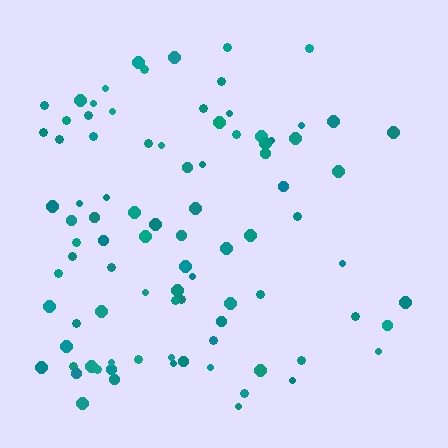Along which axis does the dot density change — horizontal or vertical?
Horizontal.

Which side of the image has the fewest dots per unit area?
The right.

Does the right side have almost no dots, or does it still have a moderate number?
Still a moderate number, just noticeably fewer than the left.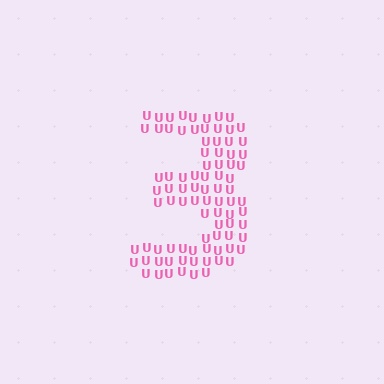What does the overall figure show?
The overall figure shows the digit 3.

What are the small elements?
The small elements are letter U's.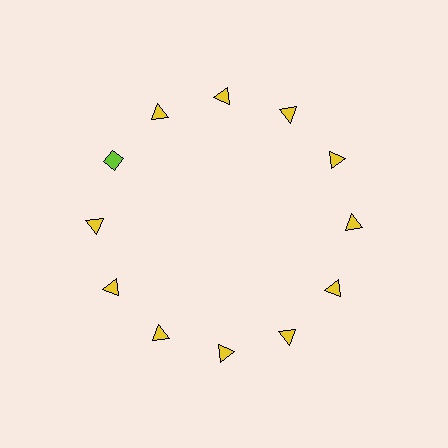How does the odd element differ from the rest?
It differs in both color (lime instead of yellow) and shape (diamond instead of triangle).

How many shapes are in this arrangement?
There are 12 shapes arranged in a ring pattern.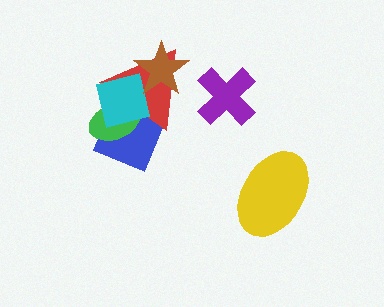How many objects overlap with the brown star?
2 objects overlap with the brown star.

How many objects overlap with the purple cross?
0 objects overlap with the purple cross.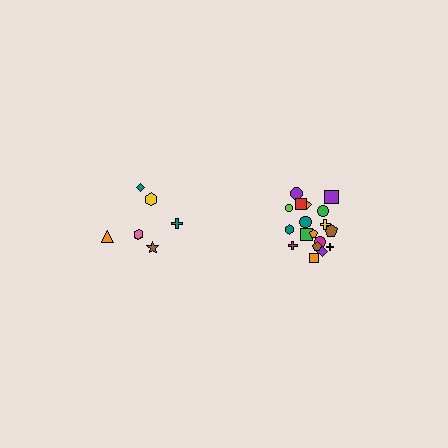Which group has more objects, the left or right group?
The right group.